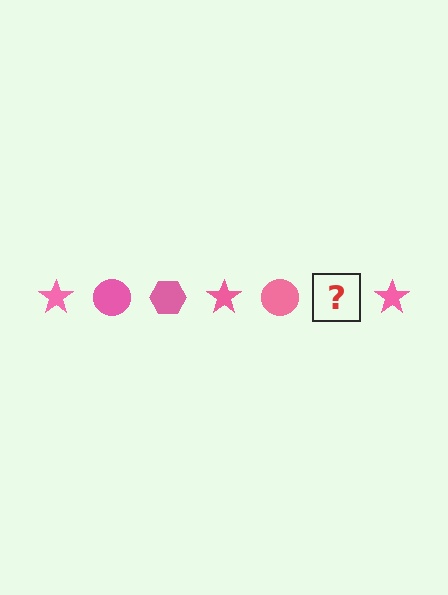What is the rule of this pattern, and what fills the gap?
The rule is that the pattern cycles through star, circle, hexagon shapes in pink. The gap should be filled with a pink hexagon.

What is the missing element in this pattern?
The missing element is a pink hexagon.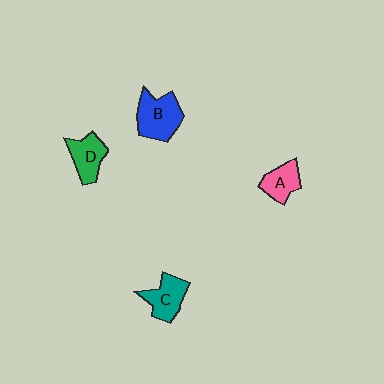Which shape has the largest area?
Shape B (blue).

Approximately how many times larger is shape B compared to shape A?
Approximately 1.6 times.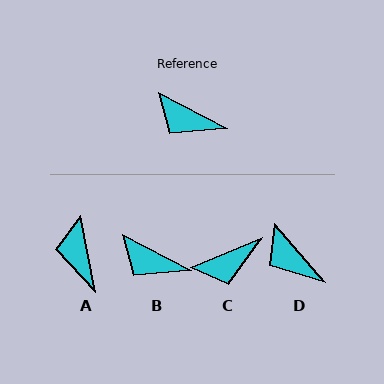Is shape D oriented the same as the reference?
No, it is off by about 22 degrees.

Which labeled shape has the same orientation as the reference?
B.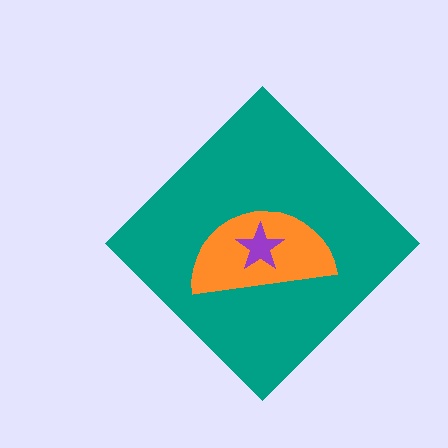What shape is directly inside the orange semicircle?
The purple star.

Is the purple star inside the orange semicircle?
Yes.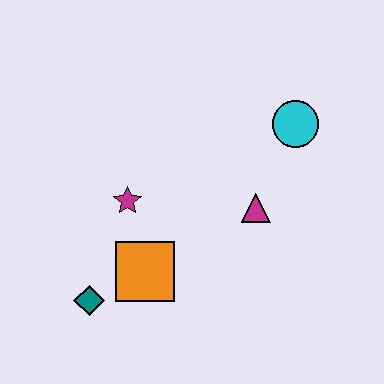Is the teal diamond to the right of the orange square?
No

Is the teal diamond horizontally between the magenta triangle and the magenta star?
No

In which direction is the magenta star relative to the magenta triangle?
The magenta star is to the left of the magenta triangle.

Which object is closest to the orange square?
The teal diamond is closest to the orange square.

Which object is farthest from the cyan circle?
The teal diamond is farthest from the cyan circle.